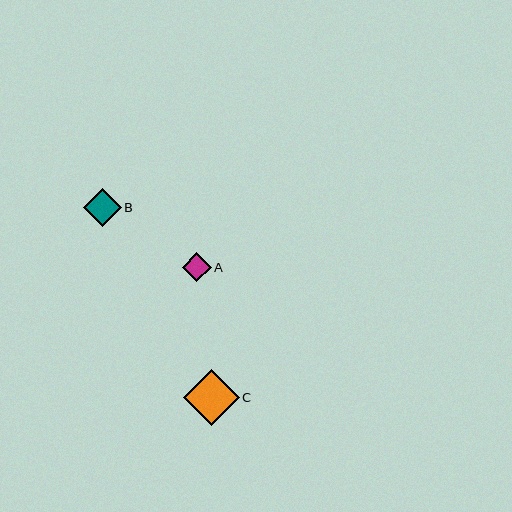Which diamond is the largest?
Diamond C is the largest with a size of approximately 56 pixels.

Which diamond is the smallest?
Diamond A is the smallest with a size of approximately 29 pixels.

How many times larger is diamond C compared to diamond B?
Diamond C is approximately 1.5 times the size of diamond B.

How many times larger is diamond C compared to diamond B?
Diamond C is approximately 1.5 times the size of diamond B.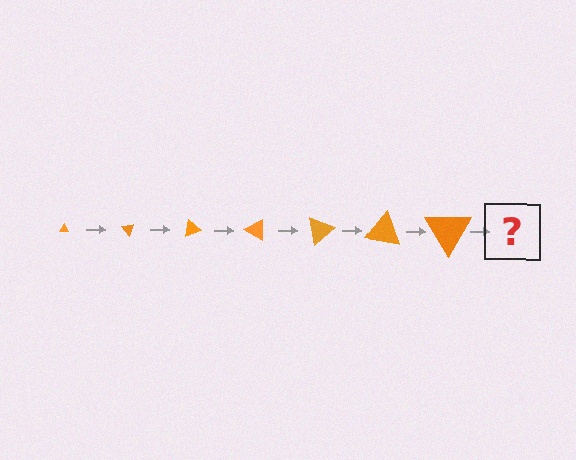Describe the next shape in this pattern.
It should be a triangle, larger than the previous one and rotated 350 degrees from the start.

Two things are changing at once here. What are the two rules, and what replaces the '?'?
The two rules are that the triangle grows larger each step and it rotates 50 degrees each step. The '?' should be a triangle, larger than the previous one and rotated 350 degrees from the start.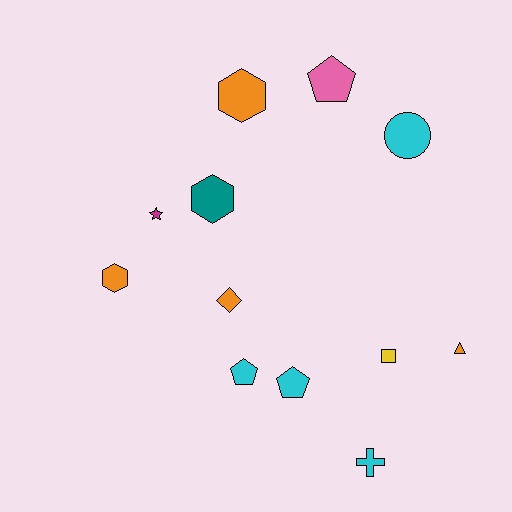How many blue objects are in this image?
There are no blue objects.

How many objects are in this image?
There are 12 objects.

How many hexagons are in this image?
There are 3 hexagons.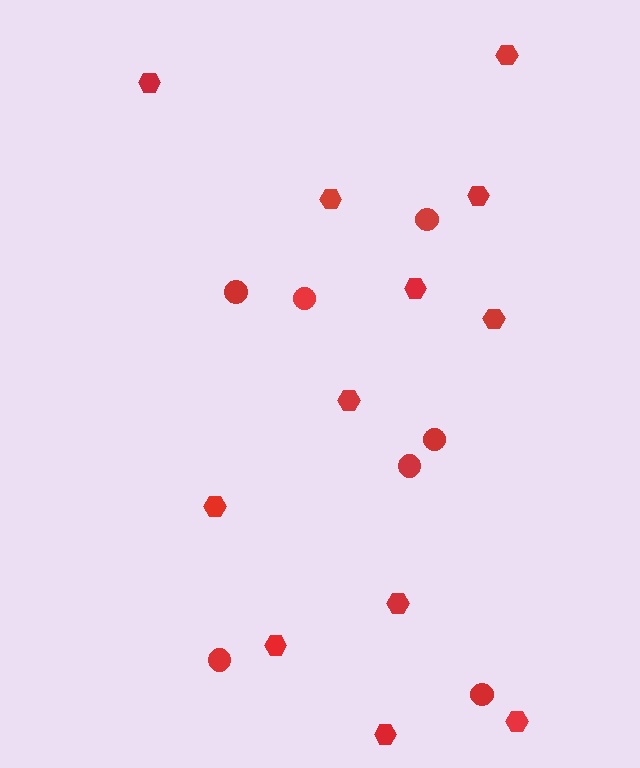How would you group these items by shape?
There are 2 groups: one group of circles (7) and one group of hexagons (12).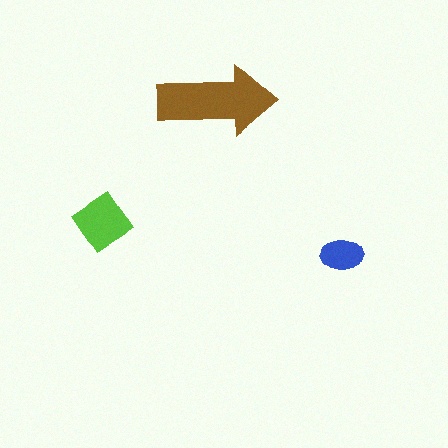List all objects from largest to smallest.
The brown arrow, the lime diamond, the blue ellipse.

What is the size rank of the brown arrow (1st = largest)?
1st.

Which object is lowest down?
The blue ellipse is bottommost.